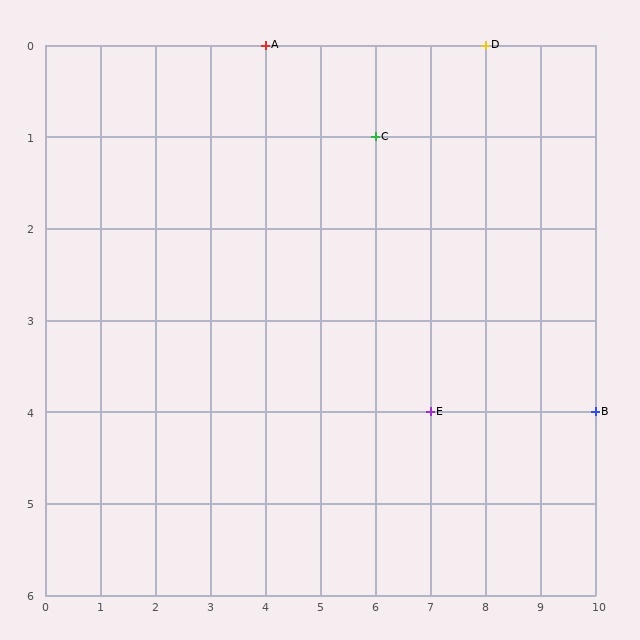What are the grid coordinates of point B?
Point B is at grid coordinates (10, 4).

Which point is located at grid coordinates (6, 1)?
Point C is at (6, 1).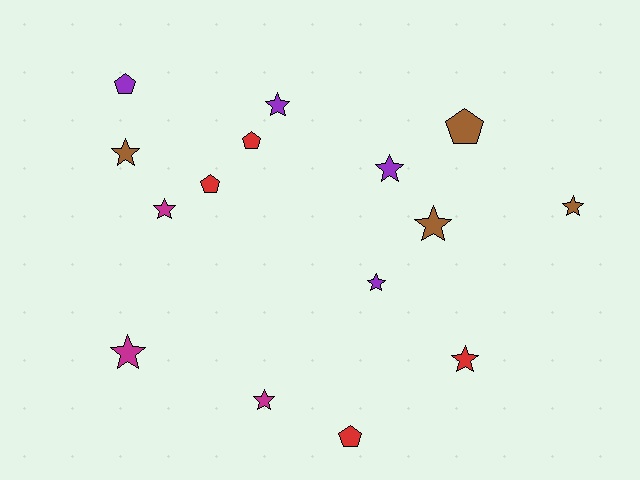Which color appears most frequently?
Red, with 4 objects.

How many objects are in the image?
There are 15 objects.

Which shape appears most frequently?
Star, with 10 objects.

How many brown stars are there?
There are 3 brown stars.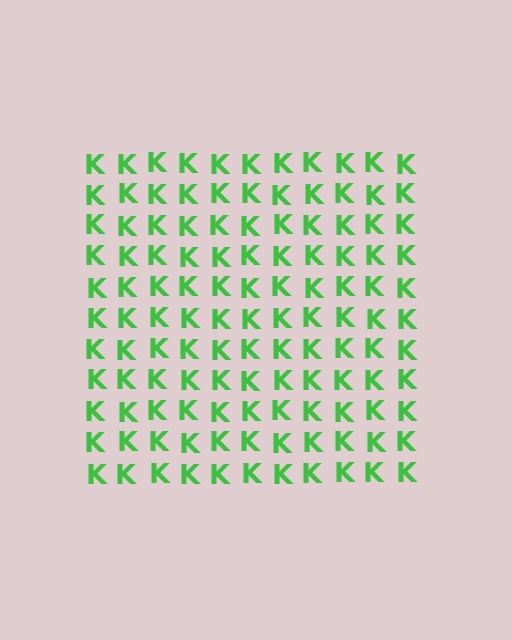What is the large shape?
The large shape is a square.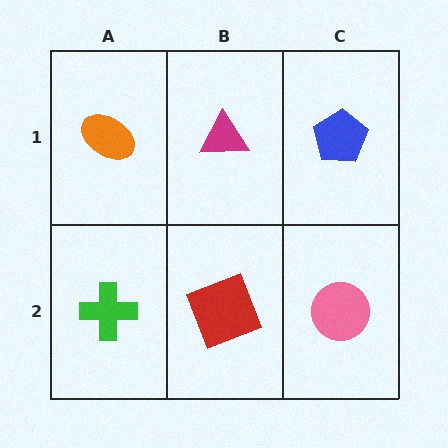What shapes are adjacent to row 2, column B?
A magenta triangle (row 1, column B), a green cross (row 2, column A), a pink circle (row 2, column C).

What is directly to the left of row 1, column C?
A magenta triangle.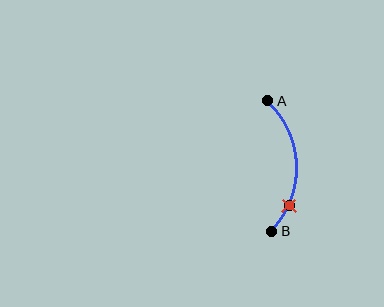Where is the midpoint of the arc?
The arc midpoint is the point on the curve farthest from the straight line joining A and B. It sits to the right of that line.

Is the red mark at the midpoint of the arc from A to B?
No. The red mark lies on the arc but is closer to endpoint B. The arc midpoint would be at the point on the curve equidistant along the arc from both A and B.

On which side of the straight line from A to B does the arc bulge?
The arc bulges to the right of the straight line connecting A and B.